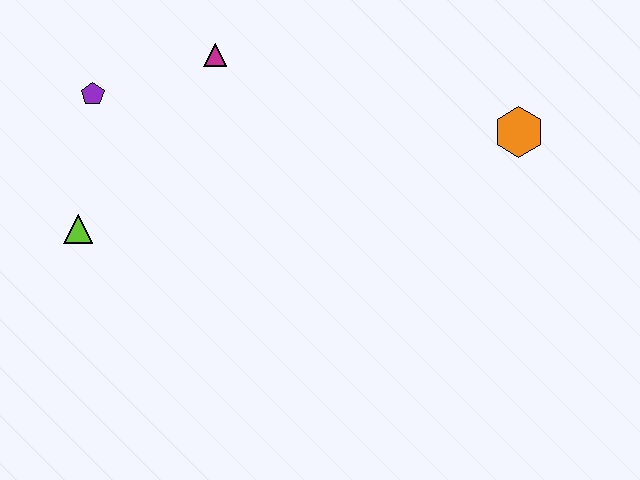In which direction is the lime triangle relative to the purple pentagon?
The lime triangle is below the purple pentagon.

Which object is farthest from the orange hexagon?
The lime triangle is farthest from the orange hexagon.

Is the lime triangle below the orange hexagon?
Yes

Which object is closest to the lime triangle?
The purple pentagon is closest to the lime triangle.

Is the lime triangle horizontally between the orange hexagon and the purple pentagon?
No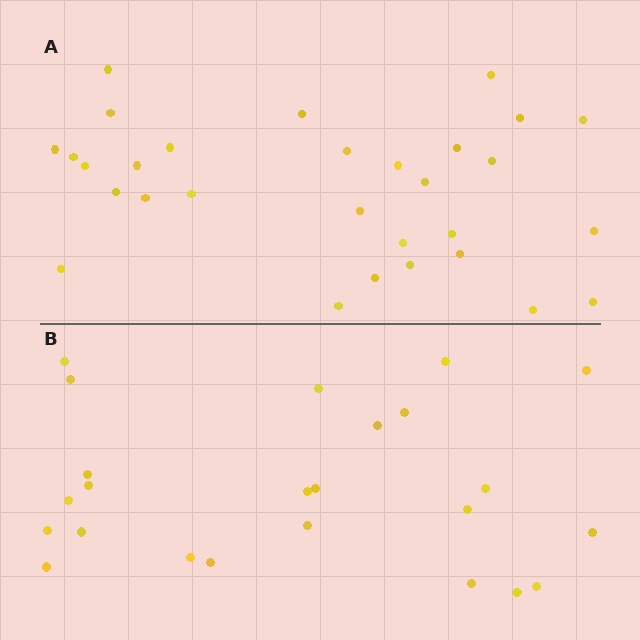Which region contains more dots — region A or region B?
Region A (the top region) has more dots.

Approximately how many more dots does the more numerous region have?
Region A has about 6 more dots than region B.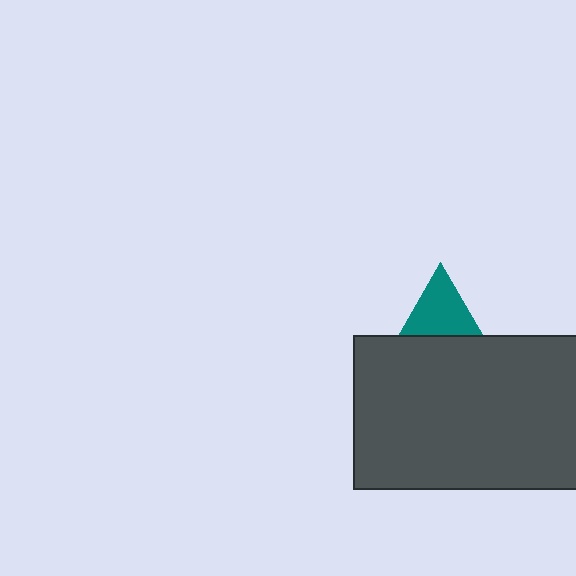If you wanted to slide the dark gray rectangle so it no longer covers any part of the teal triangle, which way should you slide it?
Slide it down — that is the most direct way to separate the two shapes.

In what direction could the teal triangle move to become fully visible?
The teal triangle could move up. That would shift it out from behind the dark gray rectangle entirely.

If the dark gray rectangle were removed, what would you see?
You would see the complete teal triangle.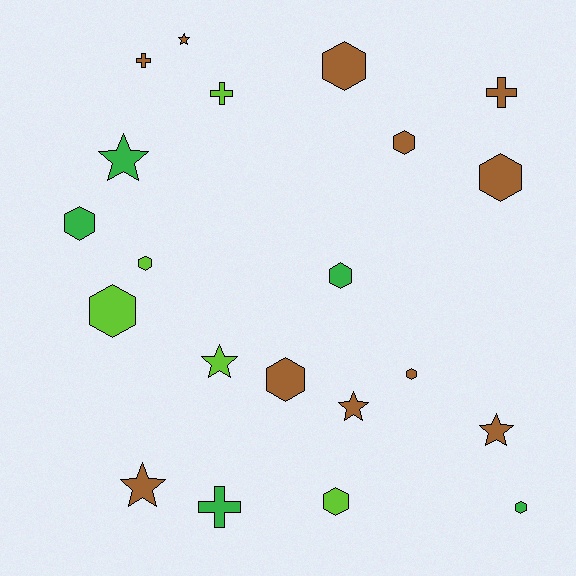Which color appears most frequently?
Brown, with 11 objects.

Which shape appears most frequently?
Hexagon, with 11 objects.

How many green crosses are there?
There is 1 green cross.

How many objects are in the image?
There are 21 objects.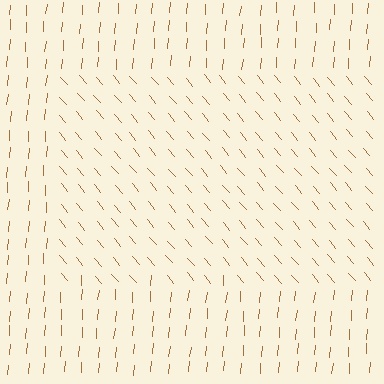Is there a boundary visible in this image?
Yes, there is a texture boundary formed by a change in line orientation.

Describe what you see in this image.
The image is filled with small brown line segments. A rectangle region in the image has lines oriented differently from the surrounding lines, creating a visible texture boundary.